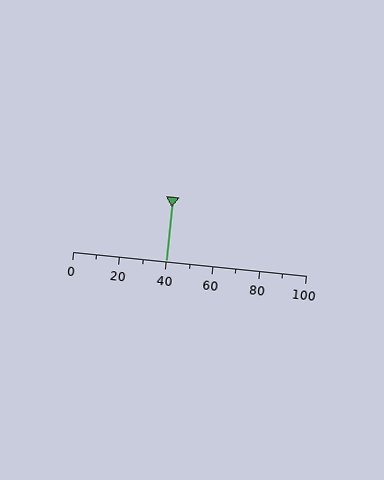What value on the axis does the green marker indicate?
The marker indicates approximately 40.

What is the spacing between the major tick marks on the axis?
The major ticks are spaced 20 apart.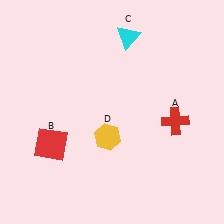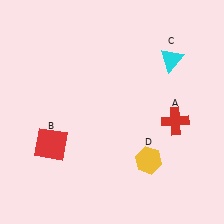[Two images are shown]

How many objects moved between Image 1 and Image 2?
2 objects moved between the two images.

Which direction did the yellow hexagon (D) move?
The yellow hexagon (D) moved right.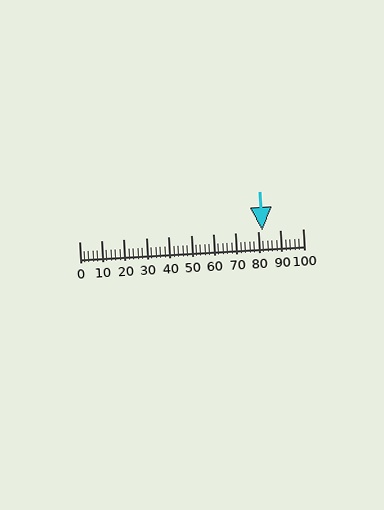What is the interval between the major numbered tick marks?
The major tick marks are spaced 10 units apart.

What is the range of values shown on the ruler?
The ruler shows values from 0 to 100.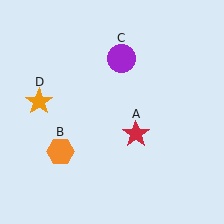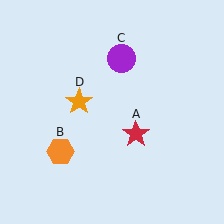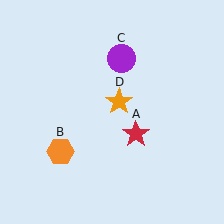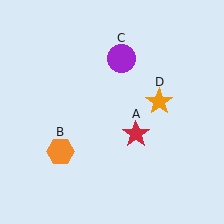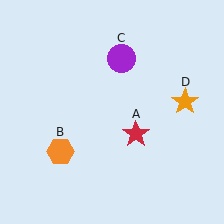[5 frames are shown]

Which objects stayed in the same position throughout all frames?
Red star (object A) and orange hexagon (object B) and purple circle (object C) remained stationary.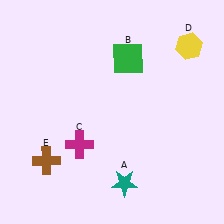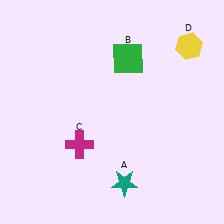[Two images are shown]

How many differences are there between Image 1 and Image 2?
There is 1 difference between the two images.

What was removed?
The brown cross (E) was removed in Image 2.